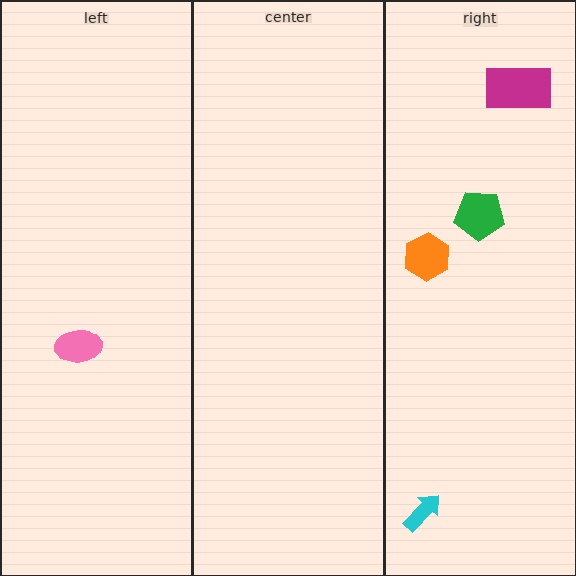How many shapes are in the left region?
1.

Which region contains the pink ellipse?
The left region.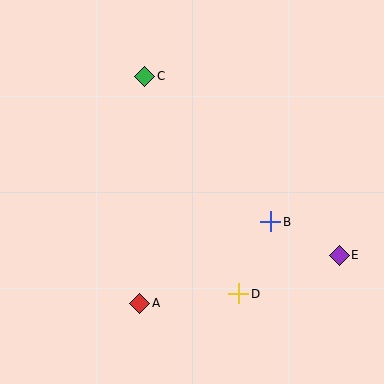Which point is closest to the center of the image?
Point B at (271, 222) is closest to the center.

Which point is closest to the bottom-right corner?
Point E is closest to the bottom-right corner.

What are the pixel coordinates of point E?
Point E is at (339, 255).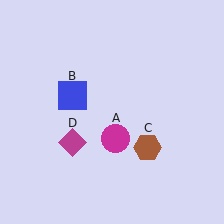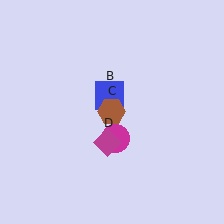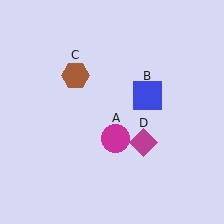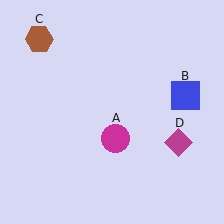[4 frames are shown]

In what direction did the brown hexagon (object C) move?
The brown hexagon (object C) moved up and to the left.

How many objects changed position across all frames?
3 objects changed position: blue square (object B), brown hexagon (object C), magenta diamond (object D).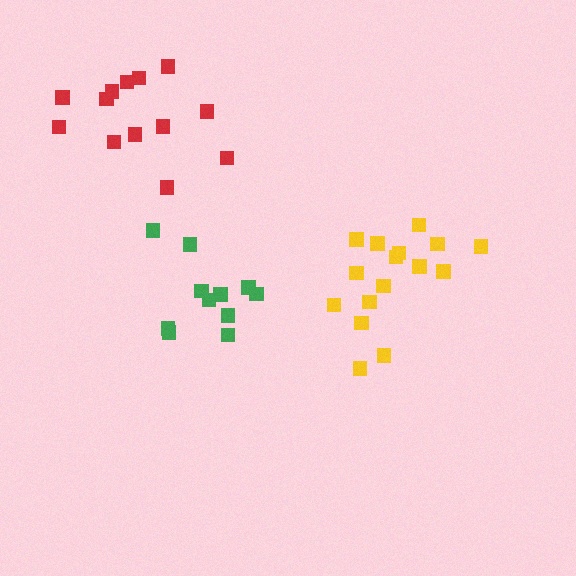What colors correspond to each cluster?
The clusters are colored: green, red, yellow.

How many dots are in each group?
Group 1: 11 dots, Group 2: 13 dots, Group 3: 16 dots (40 total).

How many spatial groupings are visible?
There are 3 spatial groupings.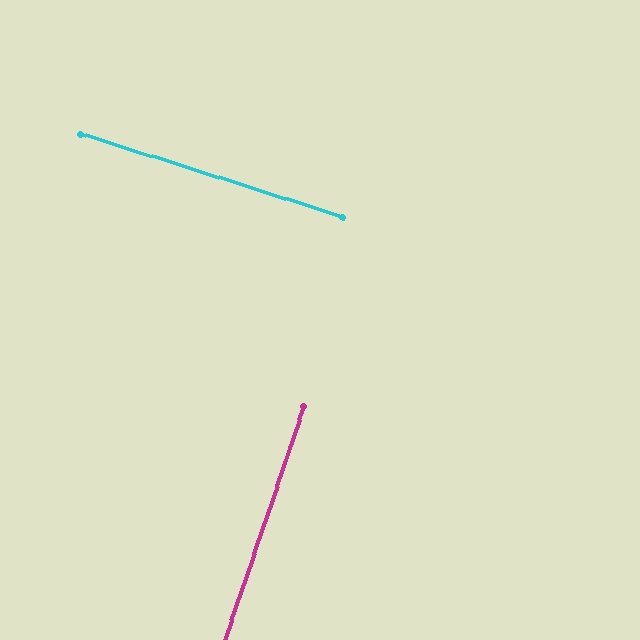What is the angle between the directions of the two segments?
Approximately 89 degrees.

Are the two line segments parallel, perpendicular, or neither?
Perpendicular — they meet at approximately 89°.